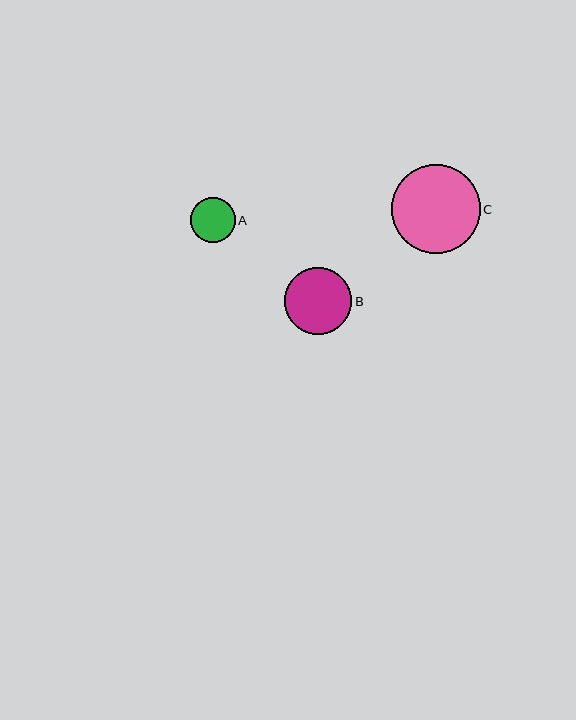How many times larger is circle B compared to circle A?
Circle B is approximately 1.5 times the size of circle A.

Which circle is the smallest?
Circle A is the smallest with a size of approximately 45 pixels.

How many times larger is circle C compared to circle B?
Circle C is approximately 1.3 times the size of circle B.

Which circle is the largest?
Circle C is the largest with a size of approximately 89 pixels.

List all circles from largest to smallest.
From largest to smallest: C, B, A.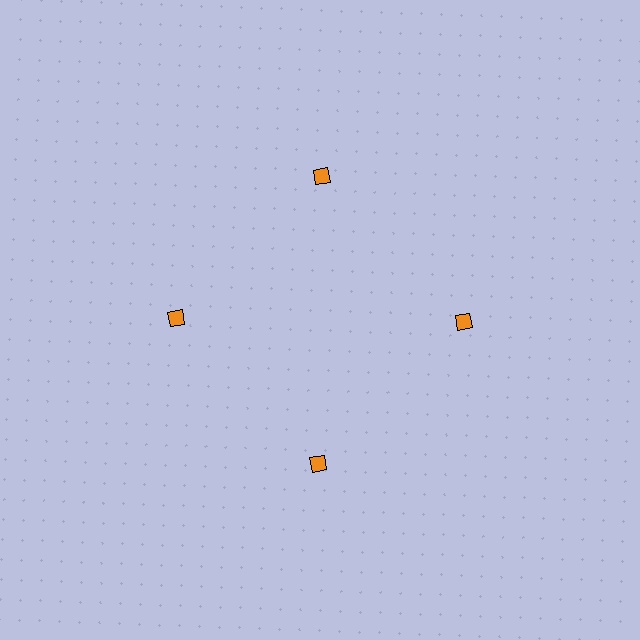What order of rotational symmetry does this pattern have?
This pattern has 4-fold rotational symmetry.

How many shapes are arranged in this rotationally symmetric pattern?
There are 4 shapes, arranged in 4 groups of 1.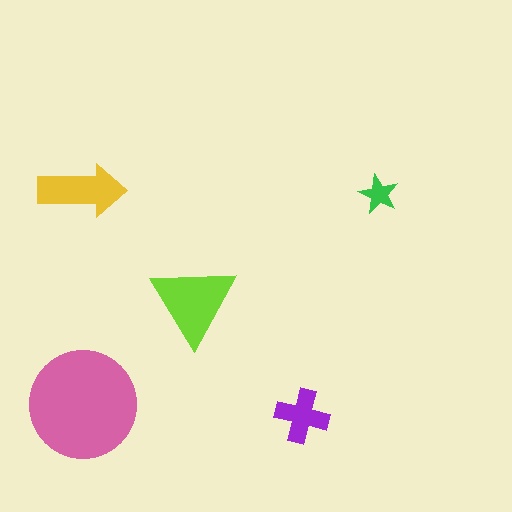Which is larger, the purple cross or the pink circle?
The pink circle.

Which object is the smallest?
The green star.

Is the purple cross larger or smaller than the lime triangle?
Smaller.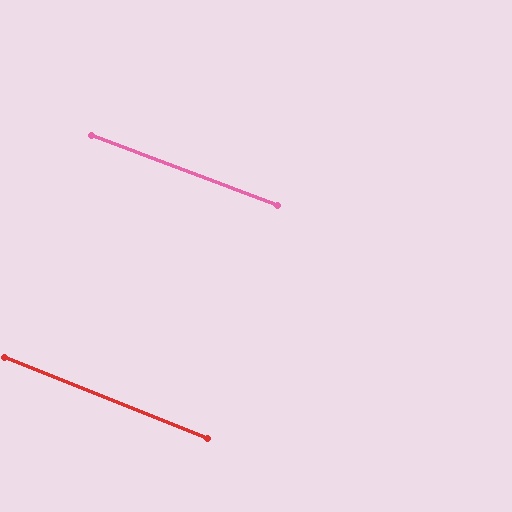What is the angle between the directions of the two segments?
Approximately 1 degree.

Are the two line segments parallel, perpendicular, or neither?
Parallel — their directions differ by only 0.9°.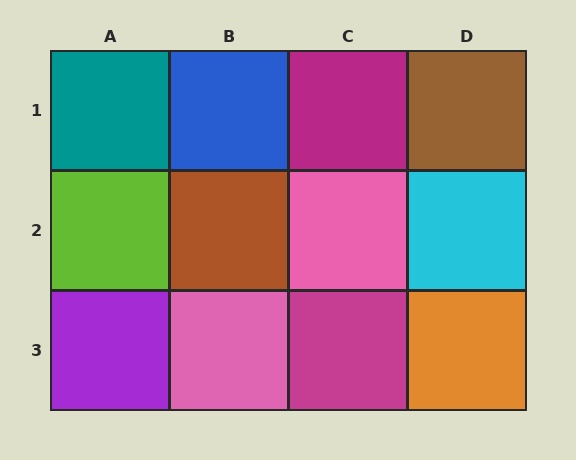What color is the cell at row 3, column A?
Purple.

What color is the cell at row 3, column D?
Orange.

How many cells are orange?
1 cell is orange.